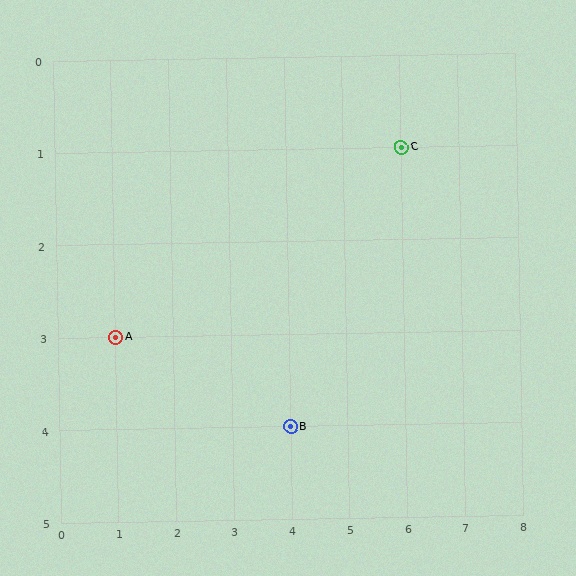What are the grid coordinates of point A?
Point A is at grid coordinates (1, 3).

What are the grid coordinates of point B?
Point B is at grid coordinates (4, 4).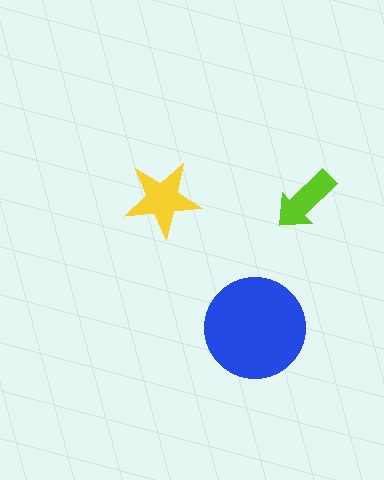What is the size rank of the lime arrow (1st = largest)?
3rd.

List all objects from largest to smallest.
The blue circle, the yellow star, the lime arrow.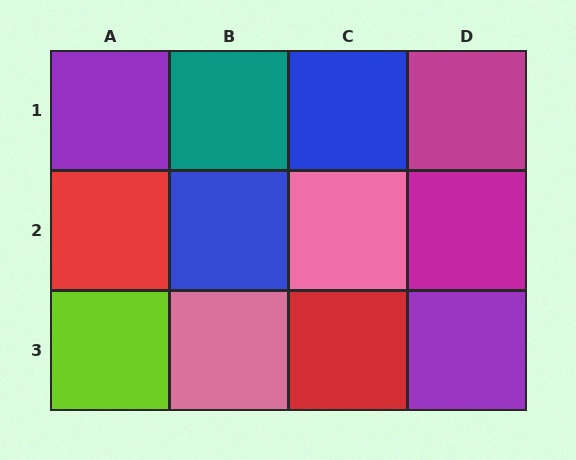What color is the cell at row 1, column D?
Magenta.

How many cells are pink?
2 cells are pink.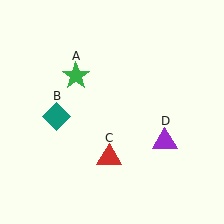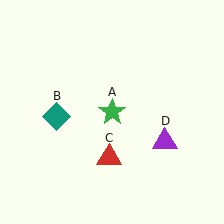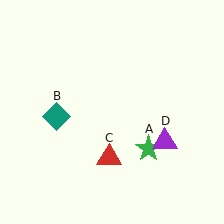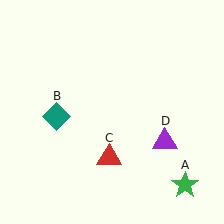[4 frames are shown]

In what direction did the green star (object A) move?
The green star (object A) moved down and to the right.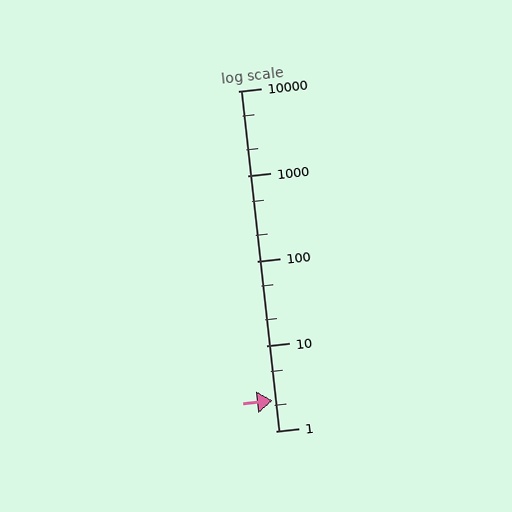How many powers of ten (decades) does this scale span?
The scale spans 4 decades, from 1 to 10000.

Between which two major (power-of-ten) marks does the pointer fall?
The pointer is between 1 and 10.